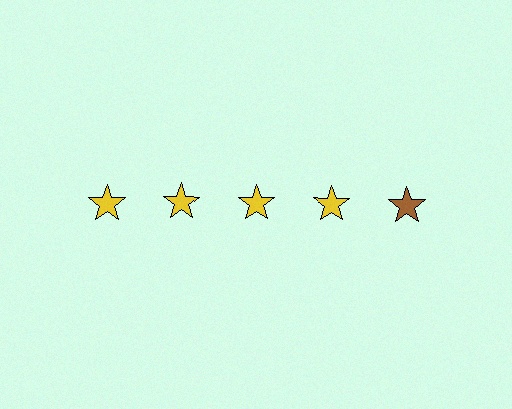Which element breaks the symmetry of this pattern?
The brown star in the top row, rightmost column breaks the symmetry. All other shapes are yellow stars.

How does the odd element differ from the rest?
It has a different color: brown instead of yellow.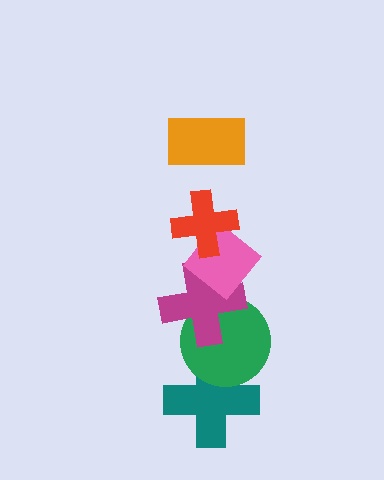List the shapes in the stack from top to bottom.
From top to bottom: the orange rectangle, the red cross, the pink diamond, the magenta cross, the green circle, the teal cross.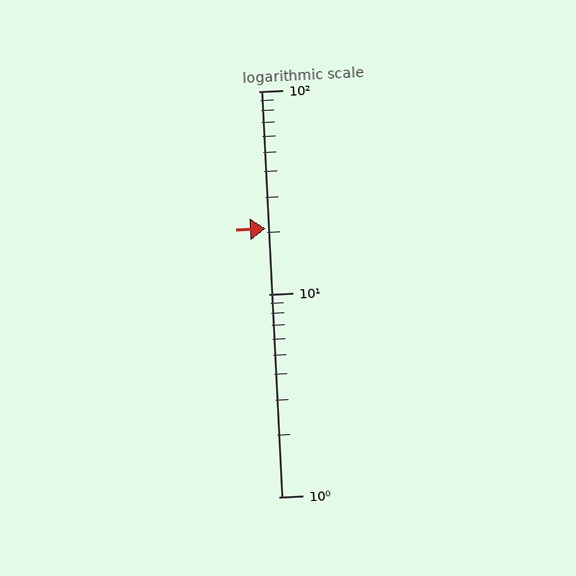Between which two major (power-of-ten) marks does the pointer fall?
The pointer is between 10 and 100.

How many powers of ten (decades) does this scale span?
The scale spans 2 decades, from 1 to 100.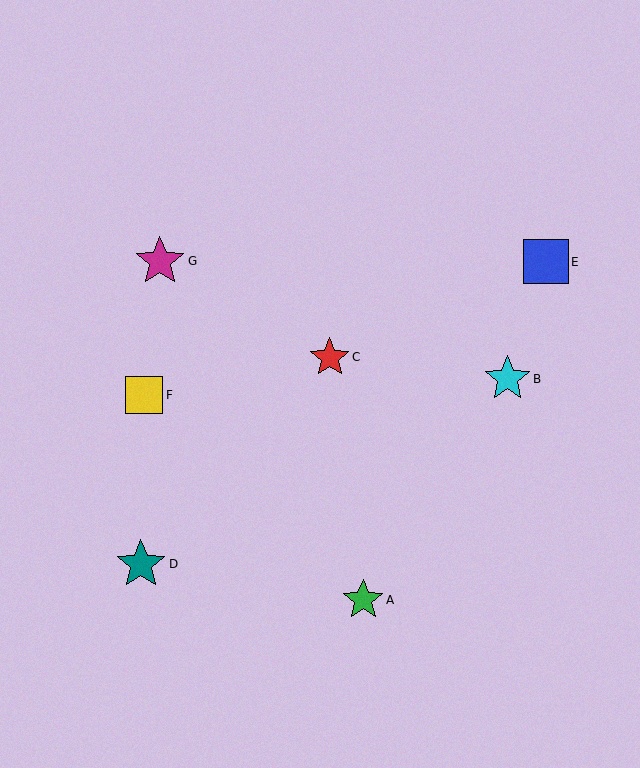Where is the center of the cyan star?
The center of the cyan star is at (508, 379).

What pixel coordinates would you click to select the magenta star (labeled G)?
Click at (160, 261) to select the magenta star G.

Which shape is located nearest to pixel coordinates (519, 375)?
The cyan star (labeled B) at (508, 379) is nearest to that location.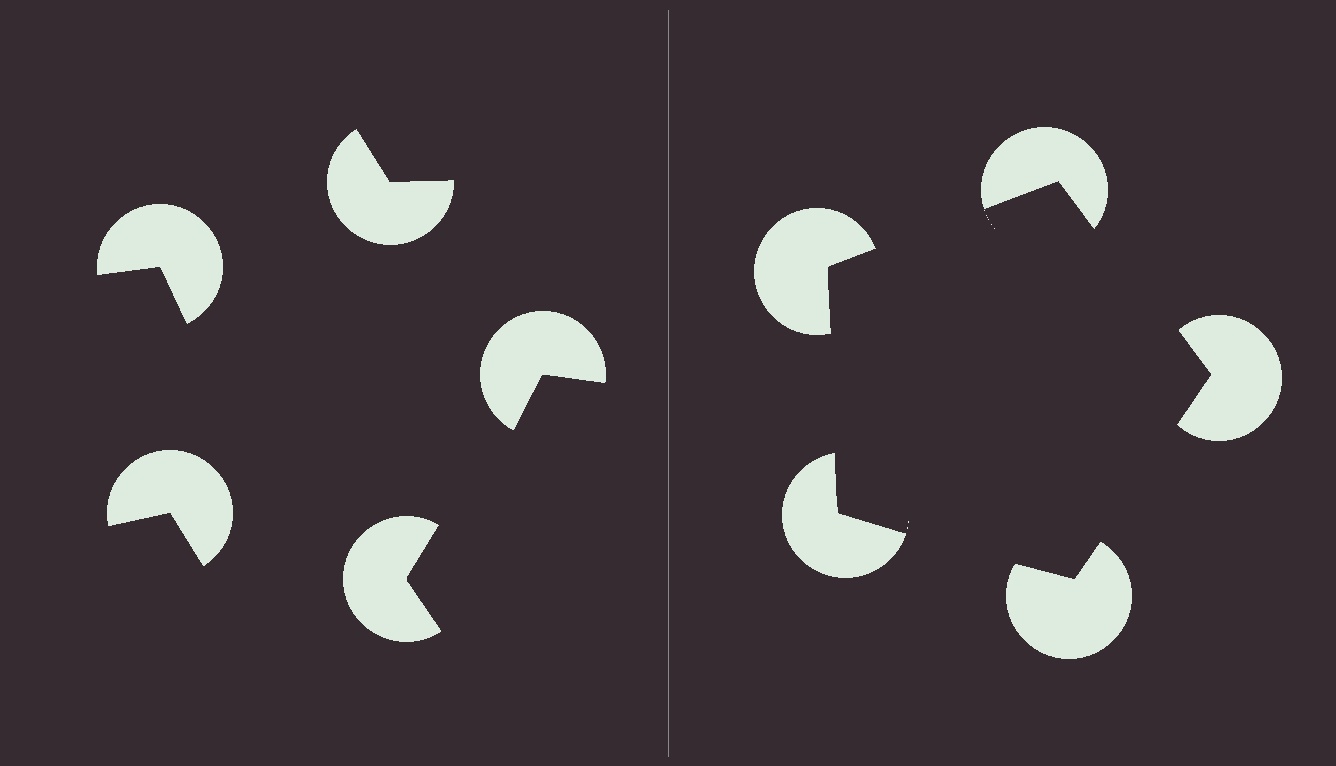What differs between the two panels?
The pac-man discs are positioned identically on both sides; only the wedge orientations differ. On the right they align to a pentagon; on the left they are misaligned.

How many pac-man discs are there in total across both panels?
10 — 5 on each side.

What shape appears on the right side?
An illusory pentagon.